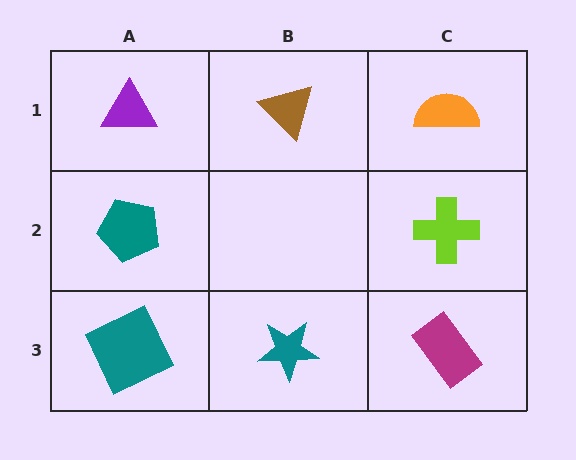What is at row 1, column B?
A brown triangle.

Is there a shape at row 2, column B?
No, that cell is empty.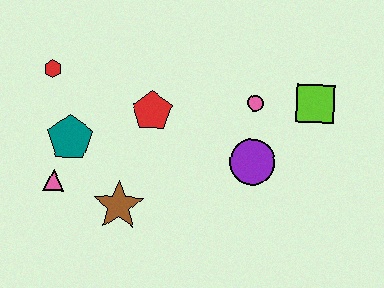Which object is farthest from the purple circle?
The red hexagon is farthest from the purple circle.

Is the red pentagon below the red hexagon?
Yes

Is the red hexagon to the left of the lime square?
Yes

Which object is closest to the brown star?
The pink triangle is closest to the brown star.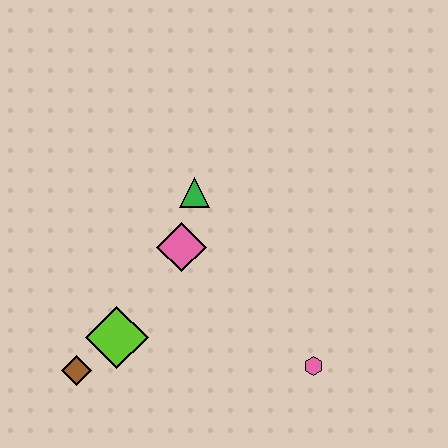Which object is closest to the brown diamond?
The lime diamond is closest to the brown diamond.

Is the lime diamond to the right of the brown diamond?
Yes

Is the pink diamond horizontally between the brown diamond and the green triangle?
Yes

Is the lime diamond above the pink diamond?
No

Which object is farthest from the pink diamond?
The pink hexagon is farthest from the pink diamond.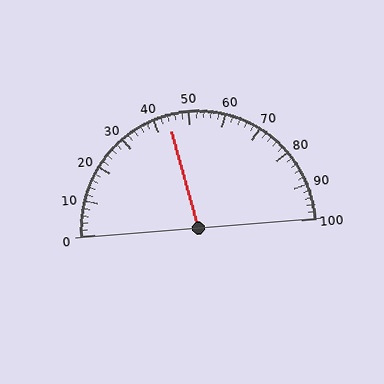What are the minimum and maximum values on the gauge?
The gauge ranges from 0 to 100.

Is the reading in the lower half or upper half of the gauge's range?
The reading is in the lower half of the range (0 to 100).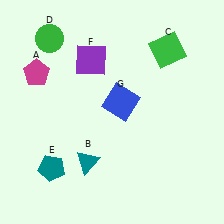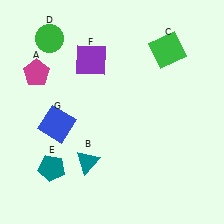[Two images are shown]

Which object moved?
The blue square (G) moved left.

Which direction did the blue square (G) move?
The blue square (G) moved left.